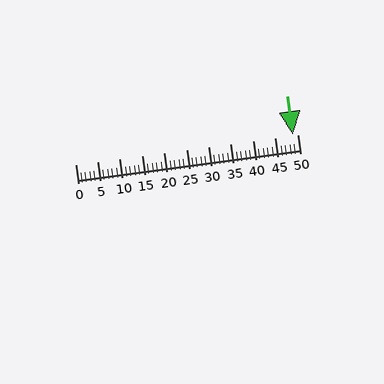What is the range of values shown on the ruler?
The ruler shows values from 0 to 50.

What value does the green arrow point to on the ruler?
The green arrow points to approximately 49.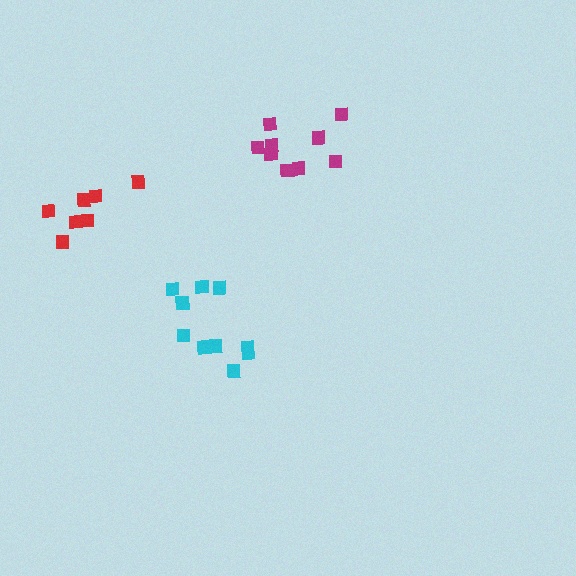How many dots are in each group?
Group 1: 10 dots, Group 2: 9 dots, Group 3: 7 dots (26 total).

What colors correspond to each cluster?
The clusters are colored: cyan, magenta, red.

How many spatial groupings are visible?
There are 3 spatial groupings.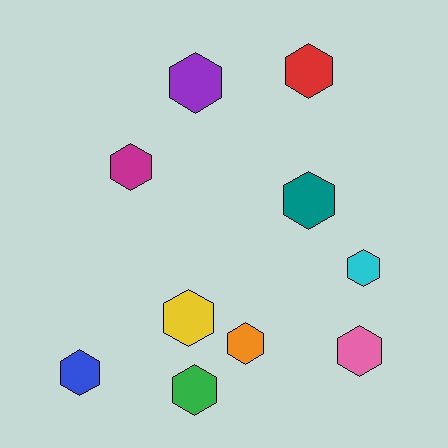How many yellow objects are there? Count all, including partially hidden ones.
There is 1 yellow object.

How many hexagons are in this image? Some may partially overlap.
There are 10 hexagons.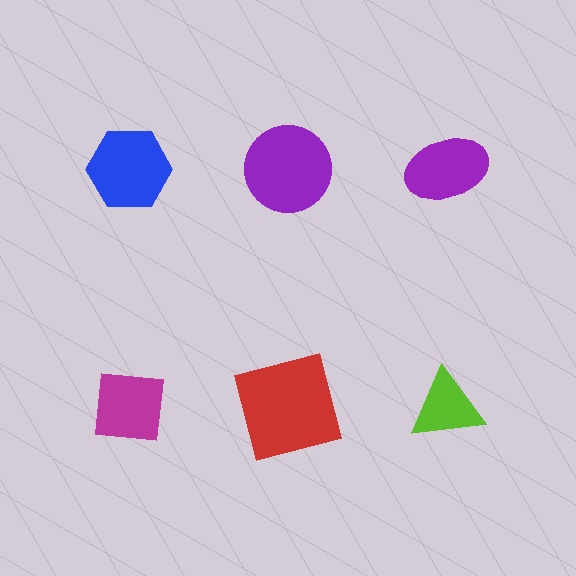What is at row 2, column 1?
A magenta square.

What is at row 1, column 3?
A purple ellipse.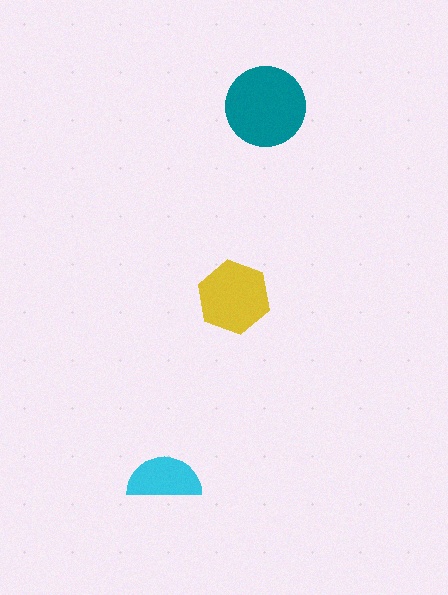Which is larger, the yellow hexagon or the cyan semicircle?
The yellow hexagon.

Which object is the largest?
The teal circle.